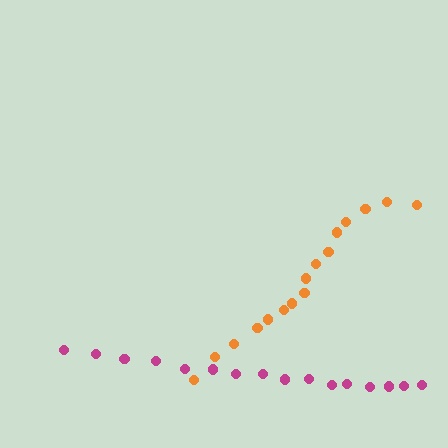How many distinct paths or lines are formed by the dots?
There are 2 distinct paths.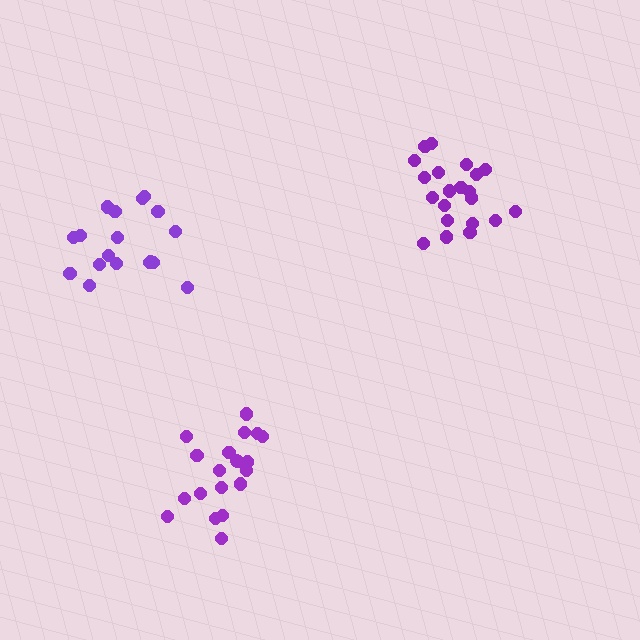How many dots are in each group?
Group 1: 20 dots, Group 2: 21 dots, Group 3: 18 dots (59 total).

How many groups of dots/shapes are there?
There are 3 groups.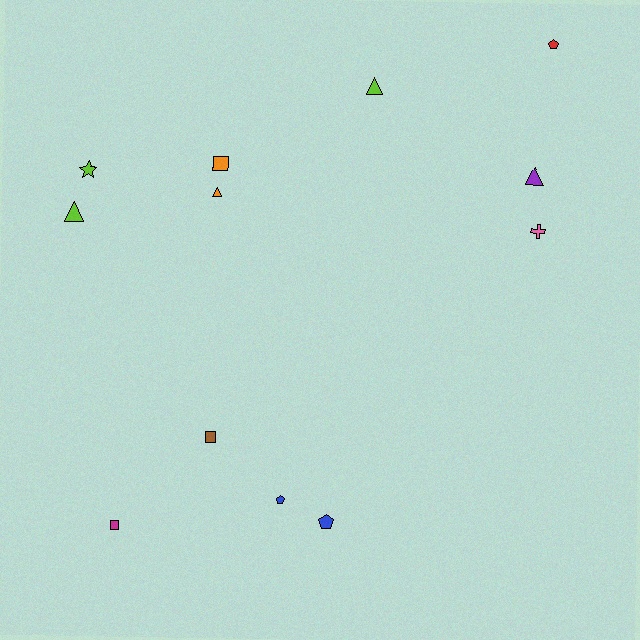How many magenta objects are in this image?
There is 1 magenta object.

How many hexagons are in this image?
There are no hexagons.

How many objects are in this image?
There are 12 objects.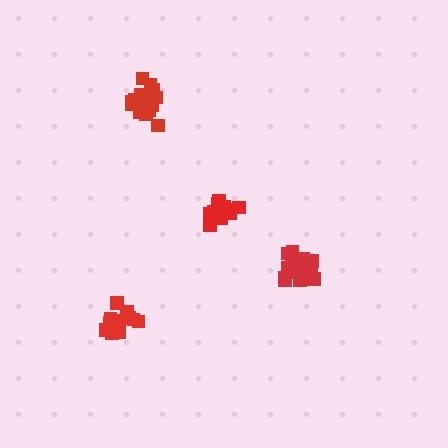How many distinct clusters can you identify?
There are 4 distinct clusters.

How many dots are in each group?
Group 1: 19 dots, Group 2: 15 dots, Group 3: 15 dots, Group 4: 17 dots (66 total).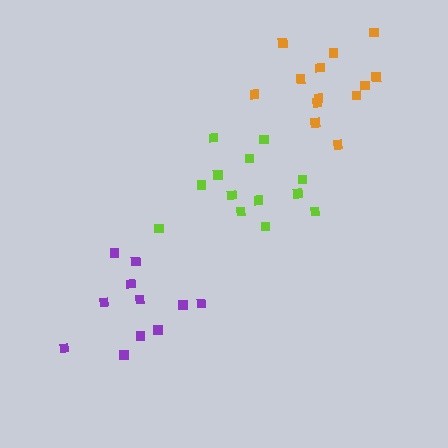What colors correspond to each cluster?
The clusters are colored: orange, lime, purple.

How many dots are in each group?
Group 1: 13 dots, Group 2: 13 dots, Group 3: 11 dots (37 total).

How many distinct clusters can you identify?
There are 3 distinct clusters.